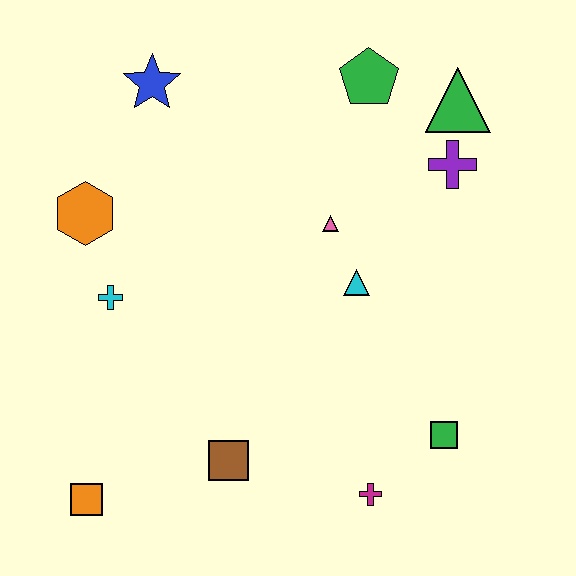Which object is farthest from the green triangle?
The orange square is farthest from the green triangle.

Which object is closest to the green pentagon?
The green triangle is closest to the green pentagon.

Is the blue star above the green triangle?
Yes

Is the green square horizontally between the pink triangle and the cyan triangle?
No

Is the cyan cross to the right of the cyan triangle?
No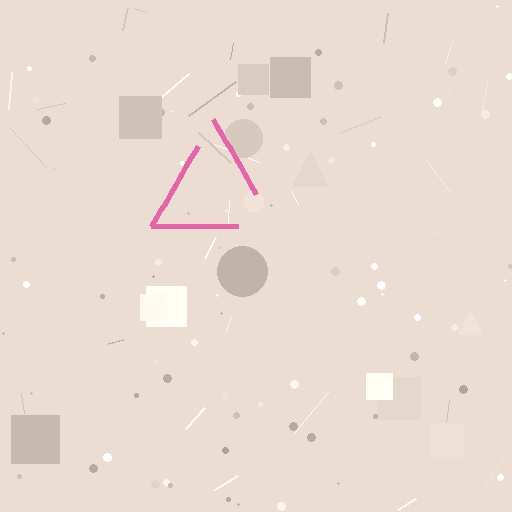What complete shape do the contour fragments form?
The contour fragments form a triangle.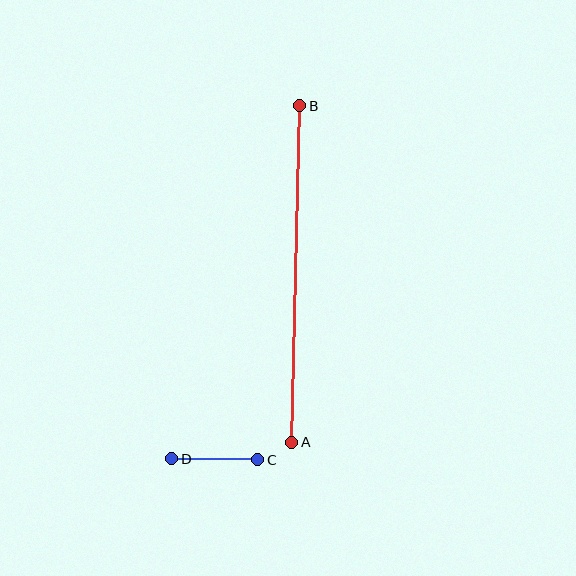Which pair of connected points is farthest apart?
Points A and B are farthest apart.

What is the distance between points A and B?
The distance is approximately 336 pixels.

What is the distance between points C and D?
The distance is approximately 86 pixels.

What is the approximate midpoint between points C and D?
The midpoint is at approximately (215, 459) pixels.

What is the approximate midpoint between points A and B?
The midpoint is at approximately (296, 274) pixels.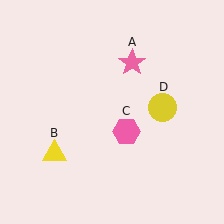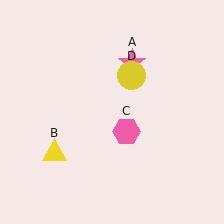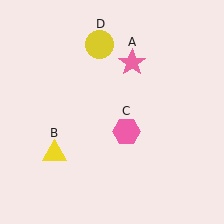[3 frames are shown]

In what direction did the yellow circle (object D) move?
The yellow circle (object D) moved up and to the left.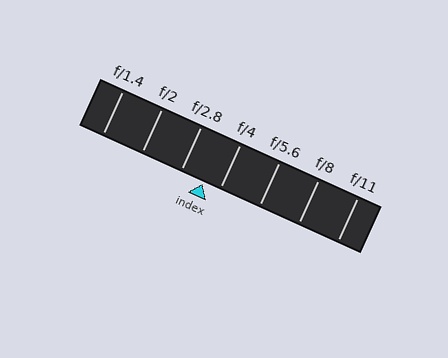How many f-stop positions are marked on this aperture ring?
There are 7 f-stop positions marked.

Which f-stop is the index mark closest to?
The index mark is closest to f/4.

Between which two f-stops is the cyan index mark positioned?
The index mark is between f/2.8 and f/4.